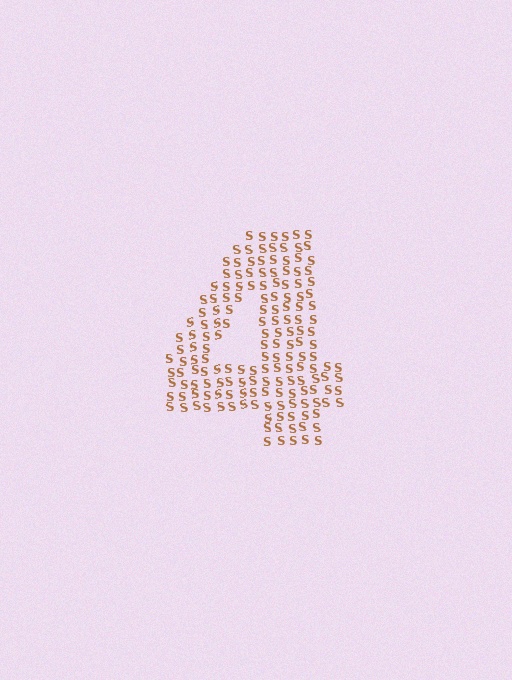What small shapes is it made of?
It is made of small letter S's.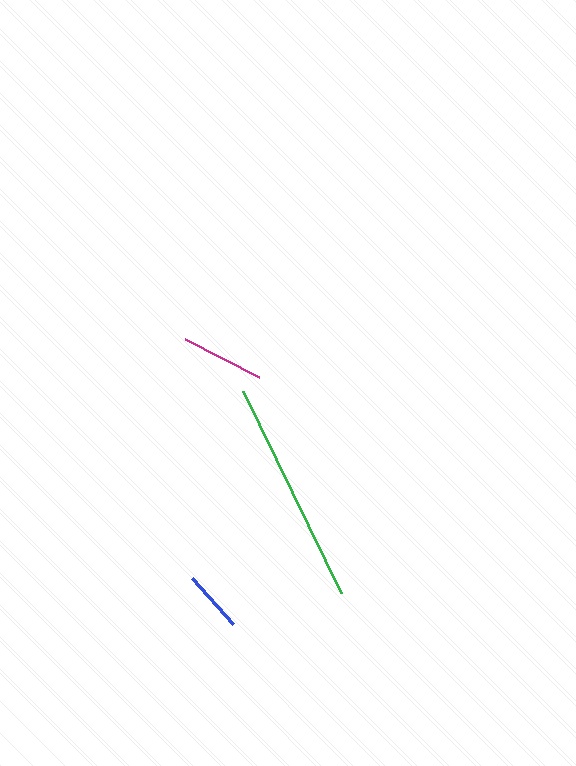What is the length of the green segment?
The green segment is approximately 225 pixels long.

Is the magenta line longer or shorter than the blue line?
The magenta line is longer than the blue line.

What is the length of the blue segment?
The blue segment is approximately 61 pixels long.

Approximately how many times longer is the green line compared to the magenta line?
The green line is approximately 2.7 times the length of the magenta line.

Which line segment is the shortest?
The blue line is the shortest at approximately 61 pixels.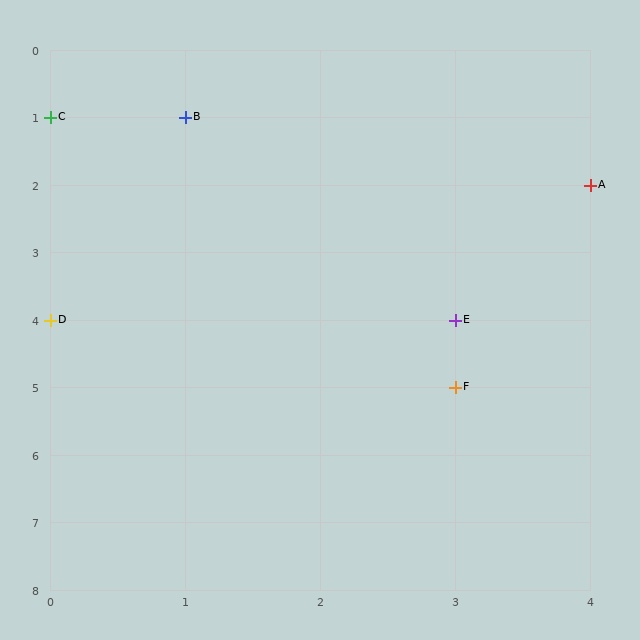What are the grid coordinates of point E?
Point E is at grid coordinates (3, 4).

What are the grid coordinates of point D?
Point D is at grid coordinates (0, 4).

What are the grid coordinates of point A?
Point A is at grid coordinates (4, 2).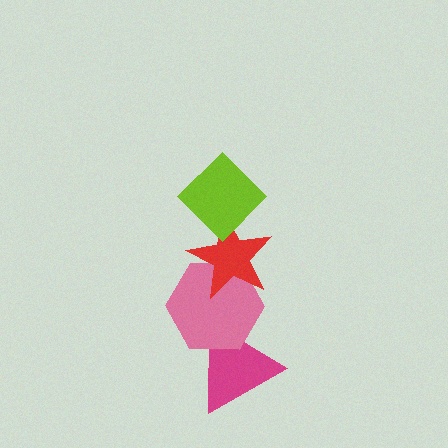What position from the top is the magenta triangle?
The magenta triangle is 4th from the top.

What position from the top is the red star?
The red star is 2nd from the top.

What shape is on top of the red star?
The lime diamond is on top of the red star.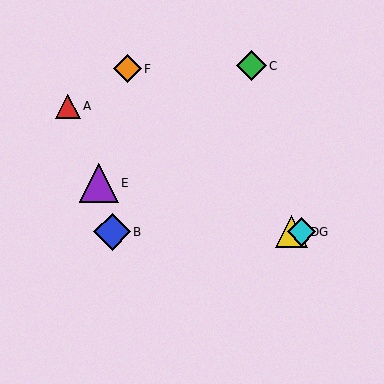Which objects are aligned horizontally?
Objects B, D, G are aligned horizontally.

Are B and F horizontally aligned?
No, B is at y≈232 and F is at y≈69.